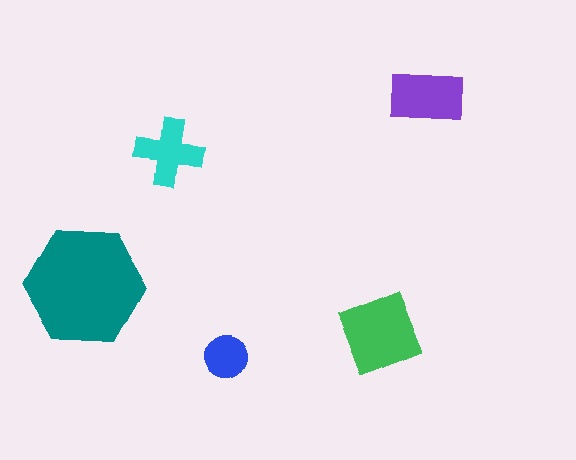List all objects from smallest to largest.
The blue circle, the cyan cross, the purple rectangle, the green square, the teal hexagon.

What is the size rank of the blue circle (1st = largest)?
5th.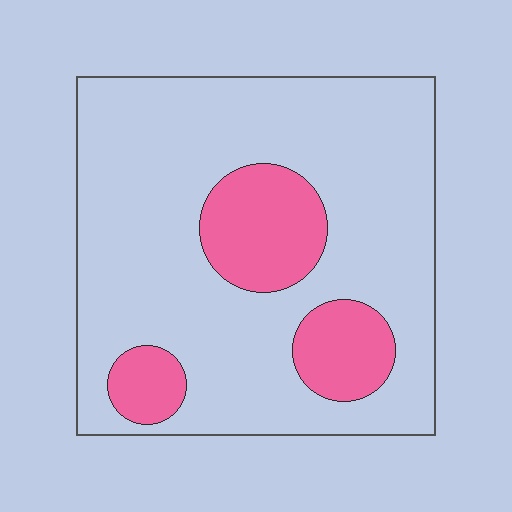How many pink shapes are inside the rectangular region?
3.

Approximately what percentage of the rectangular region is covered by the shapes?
Approximately 20%.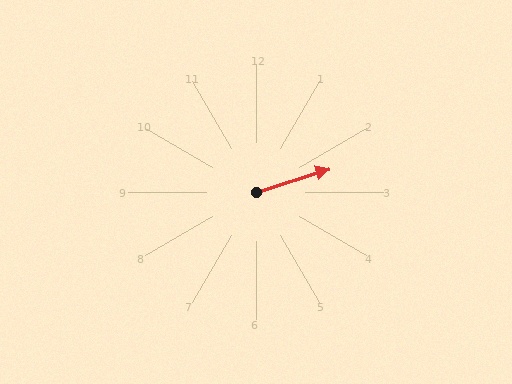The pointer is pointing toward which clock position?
Roughly 2 o'clock.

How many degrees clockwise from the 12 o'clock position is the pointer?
Approximately 72 degrees.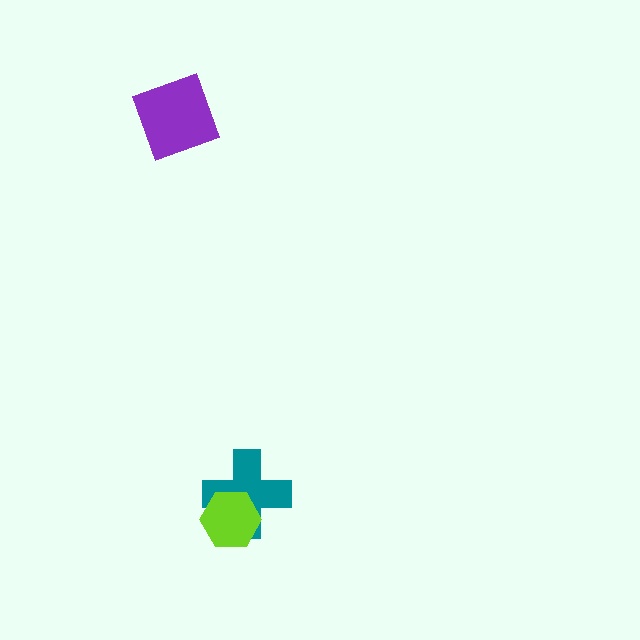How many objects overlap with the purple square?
0 objects overlap with the purple square.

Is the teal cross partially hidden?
Yes, it is partially covered by another shape.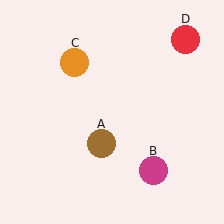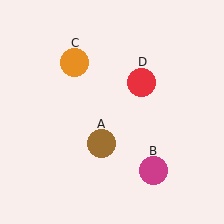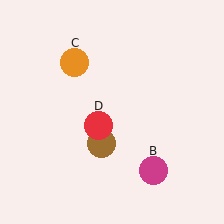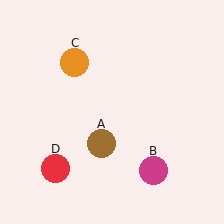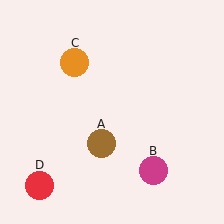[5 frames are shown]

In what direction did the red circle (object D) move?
The red circle (object D) moved down and to the left.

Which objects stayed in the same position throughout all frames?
Brown circle (object A) and magenta circle (object B) and orange circle (object C) remained stationary.